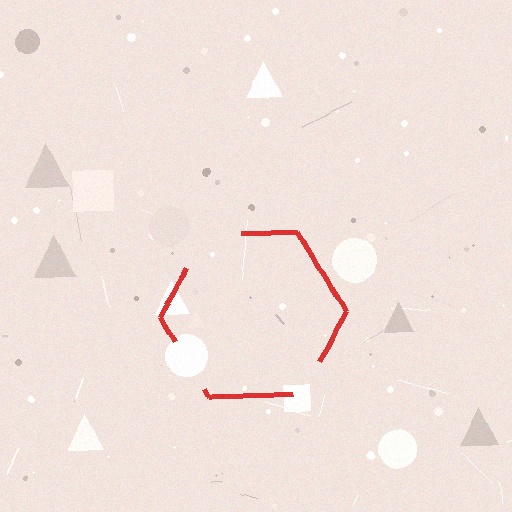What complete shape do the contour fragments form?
The contour fragments form a hexagon.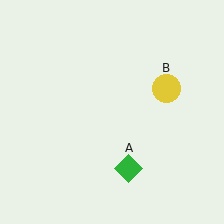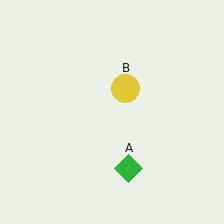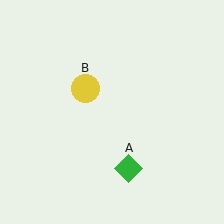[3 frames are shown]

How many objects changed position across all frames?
1 object changed position: yellow circle (object B).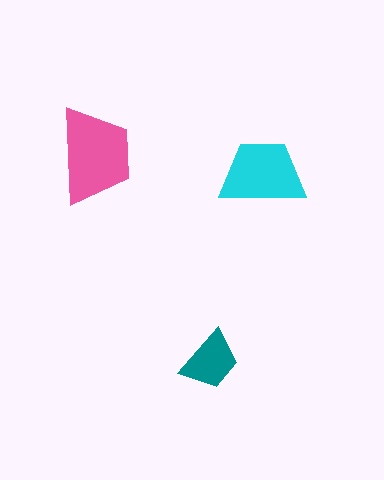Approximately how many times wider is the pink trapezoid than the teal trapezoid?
About 1.5 times wider.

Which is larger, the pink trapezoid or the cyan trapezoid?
The pink one.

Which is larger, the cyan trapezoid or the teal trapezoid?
The cyan one.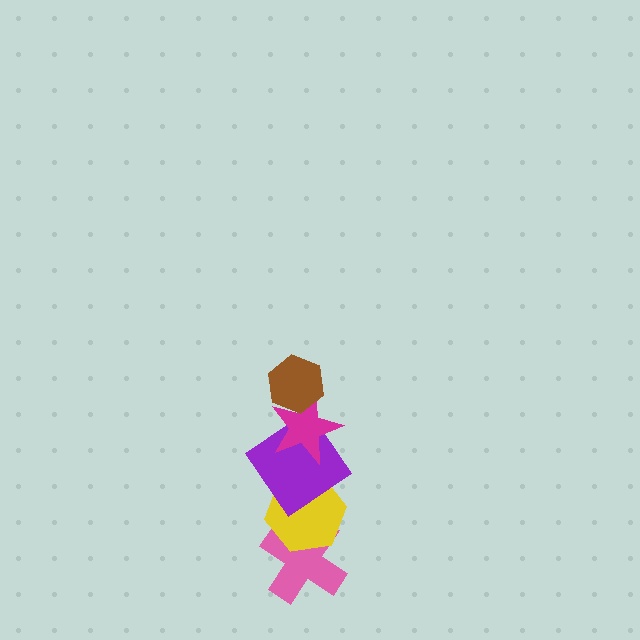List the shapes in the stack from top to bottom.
From top to bottom: the brown hexagon, the magenta star, the purple diamond, the yellow hexagon, the pink cross.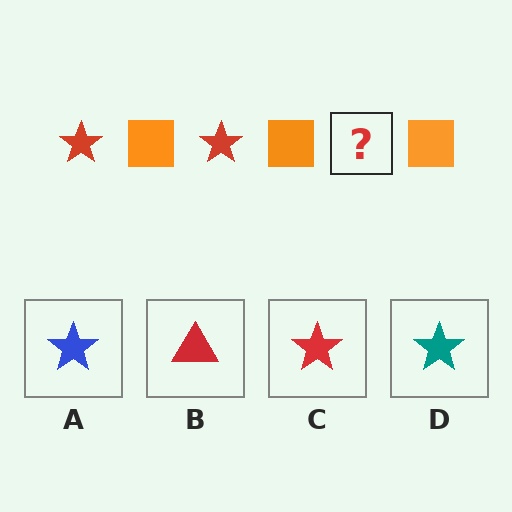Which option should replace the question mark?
Option C.